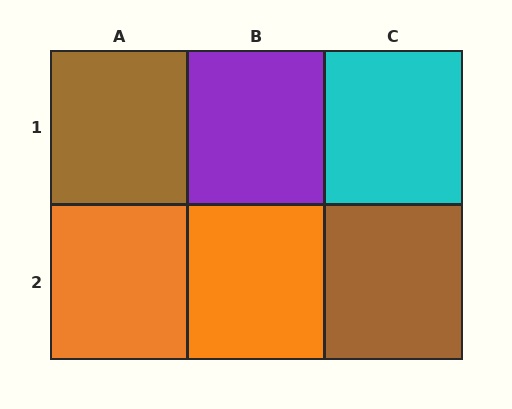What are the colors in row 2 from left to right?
Orange, orange, brown.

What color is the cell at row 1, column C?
Cyan.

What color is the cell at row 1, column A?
Brown.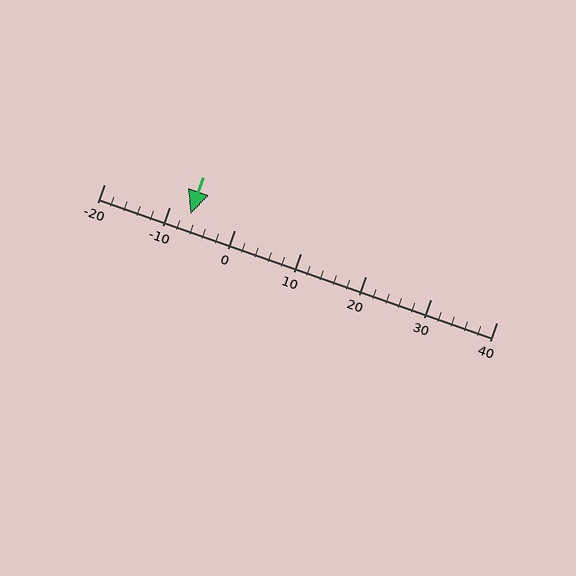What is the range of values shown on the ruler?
The ruler shows values from -20 to 40.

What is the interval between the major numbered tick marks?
The major tick marks are spaced 10 units apart.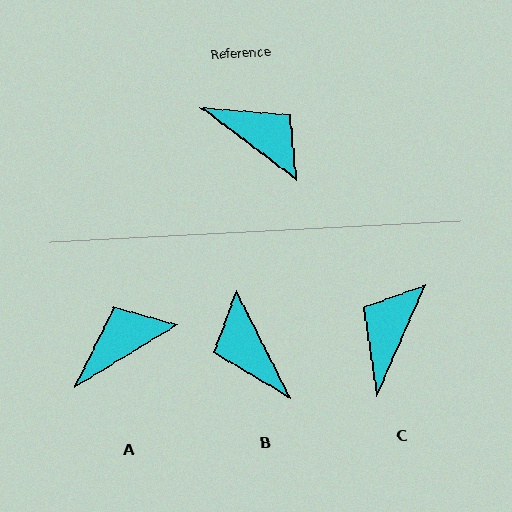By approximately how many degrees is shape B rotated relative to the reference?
Approximately 154 degrees counter-clockwise.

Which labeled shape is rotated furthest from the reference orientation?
B, about 154 degrees away.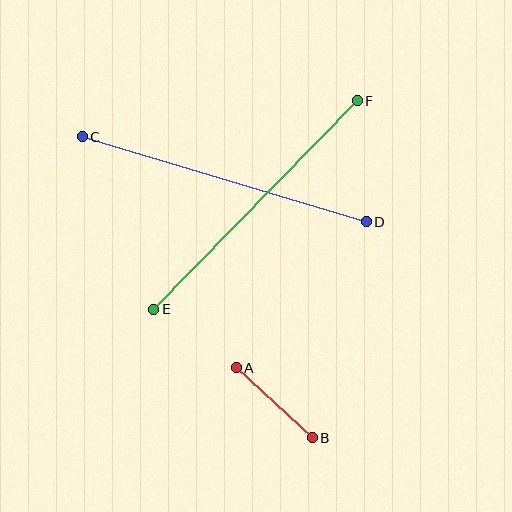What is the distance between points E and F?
The distance is approximately 291 pixels.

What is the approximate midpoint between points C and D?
The midpoint is at approximately (224, 179) pixels.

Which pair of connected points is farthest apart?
Points C and D are farthest apart.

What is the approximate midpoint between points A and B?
The midpoint is at approximately (274, 403) pixels.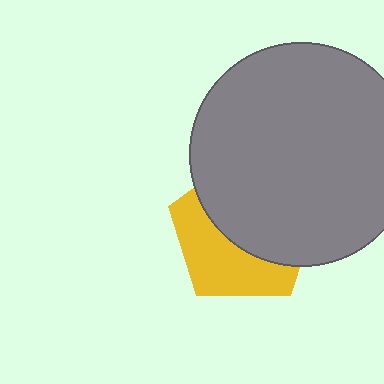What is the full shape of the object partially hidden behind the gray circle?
The partially hidden object is a yellow pentagon.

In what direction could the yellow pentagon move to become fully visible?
The yellow pentagon could move toward the lower-left. That would shift it out from behind the gray circle entirely.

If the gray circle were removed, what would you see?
You would see the complete yellow pentagon.